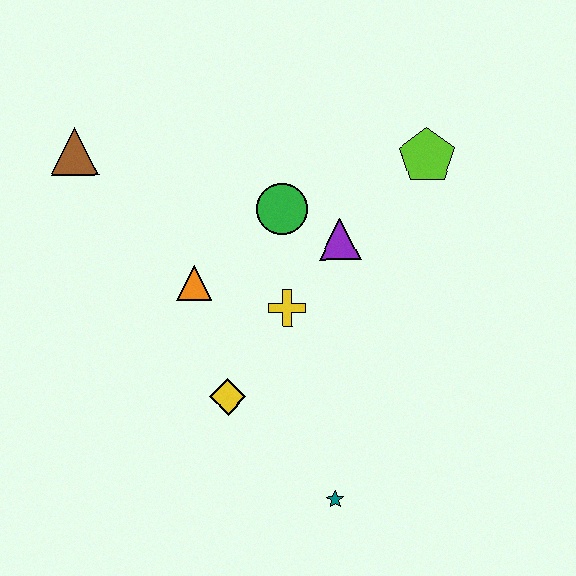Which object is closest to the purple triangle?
The green circle is closest to the purple triangle.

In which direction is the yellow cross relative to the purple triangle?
The yellow cross is below the purple triangle.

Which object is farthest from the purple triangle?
The brown triangle is farthest from the purple triangle.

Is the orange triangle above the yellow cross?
Yes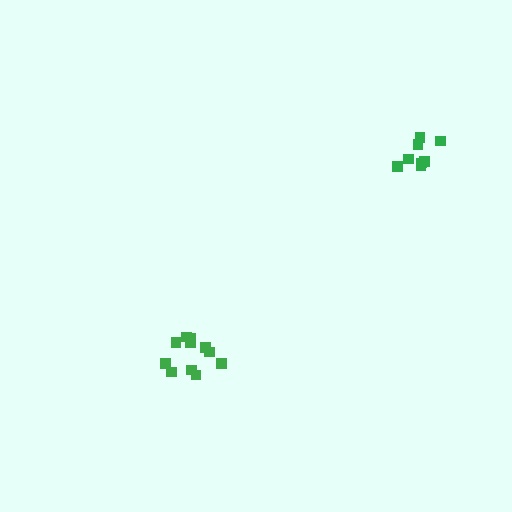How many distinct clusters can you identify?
There are 2 distinct clusters.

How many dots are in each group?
Group 1: 8 dots, Group 2: 11 dots (19 total).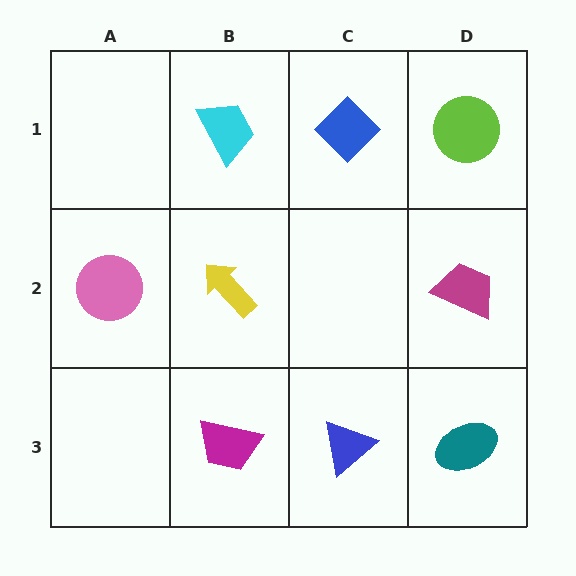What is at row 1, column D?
A lime circle.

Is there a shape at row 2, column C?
No, that cell is empty.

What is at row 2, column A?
A pink circle.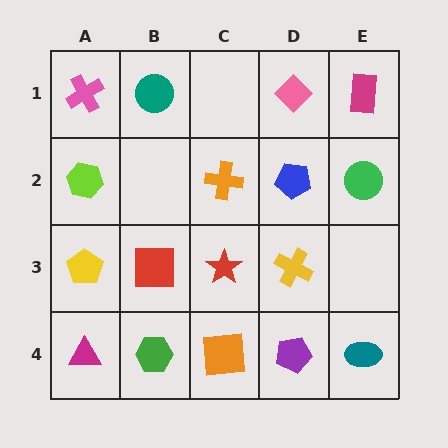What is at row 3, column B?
A red square.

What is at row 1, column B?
A teal circle.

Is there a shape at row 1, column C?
No, that cell is empty.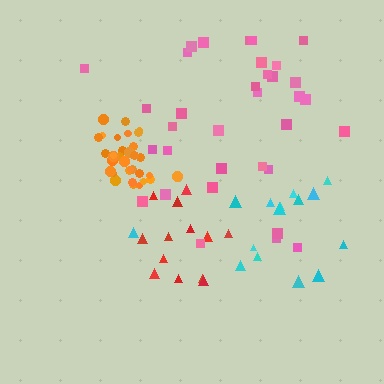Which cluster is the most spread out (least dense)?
Cyan.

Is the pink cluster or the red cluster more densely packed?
Red.